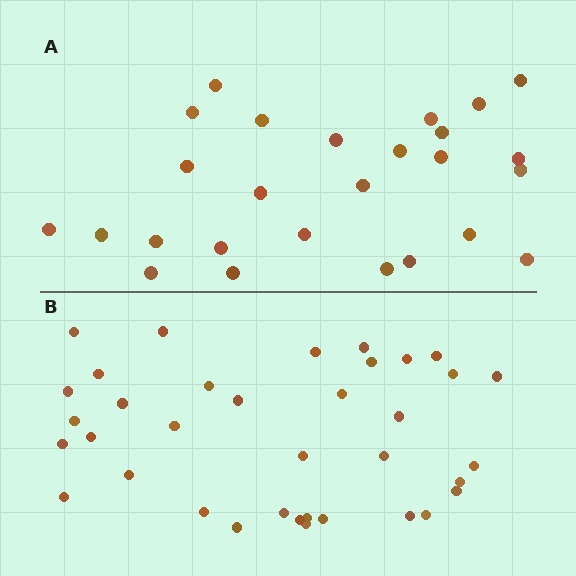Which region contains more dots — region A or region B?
Region B (the bottom region) has more dots.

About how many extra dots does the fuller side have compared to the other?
Region B has roughly 10 or so more dots than region A.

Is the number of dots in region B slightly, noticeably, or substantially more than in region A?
Region B has noticeably more, but not dramatically so. The ratio is roughly 1.4 to 1.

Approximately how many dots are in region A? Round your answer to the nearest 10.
About 30 dots. (The exact count is 26, which rounds to 30.)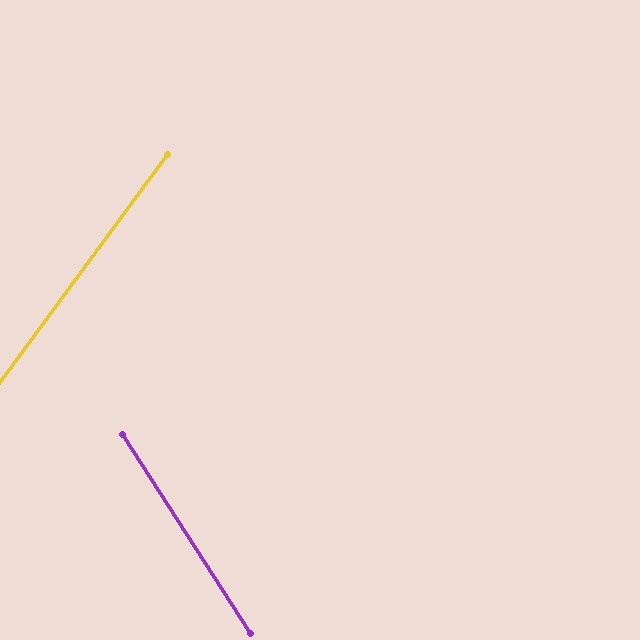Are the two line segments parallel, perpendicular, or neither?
Neither parallel nor perpendicular — they differ by about 69°.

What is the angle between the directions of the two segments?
Approximately 69 degrees.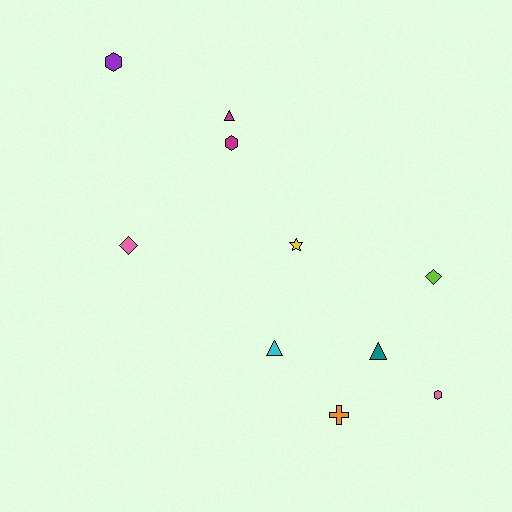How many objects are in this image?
There are 10 objects.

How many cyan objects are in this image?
There is 1 cyan object.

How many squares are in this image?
There are no squares.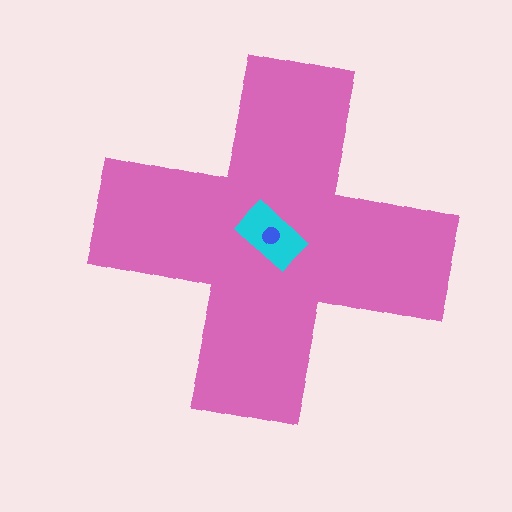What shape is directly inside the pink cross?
The cyan rectangle.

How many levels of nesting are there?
3.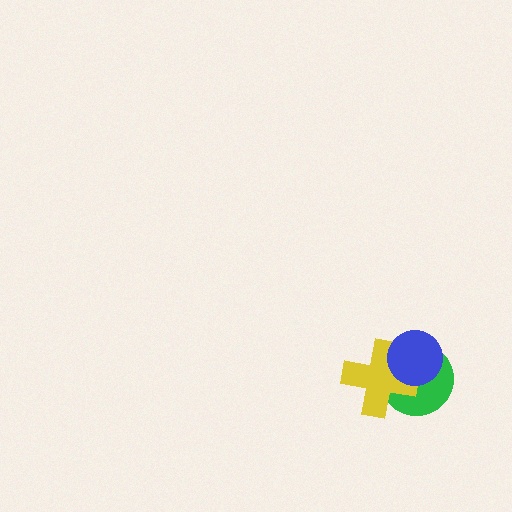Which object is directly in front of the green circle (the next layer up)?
The yellow cross is directly in front of the green circle.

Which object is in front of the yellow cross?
The blue circle is in front of the yellow cross.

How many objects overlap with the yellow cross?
2 objects overlap with the yellow cross.